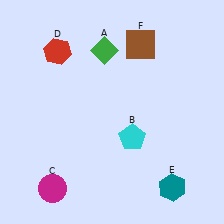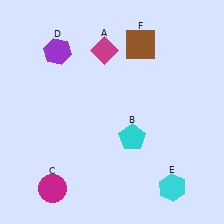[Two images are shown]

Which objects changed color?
A changed from green to magenta. D changed from red to purple. E changed from teal to cyan.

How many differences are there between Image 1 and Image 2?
There are 3 differences between the two images.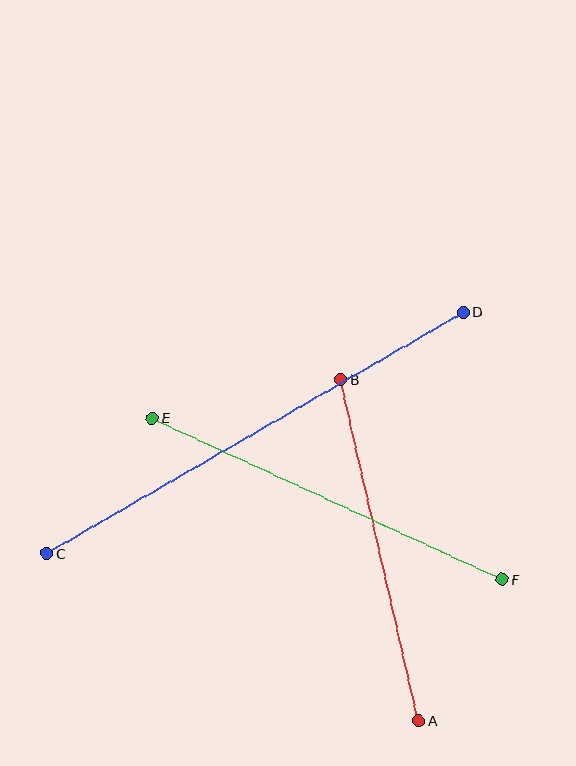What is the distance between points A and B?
The distance is approximately 350 pixels.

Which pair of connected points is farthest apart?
Points C and D are farthest apart.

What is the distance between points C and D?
The distance is approximately 481 pixels.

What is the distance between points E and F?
The distance is approximately 385 pixels.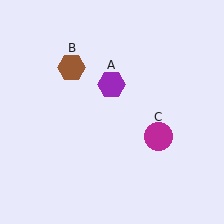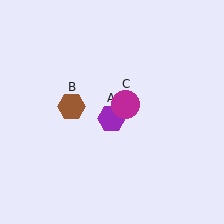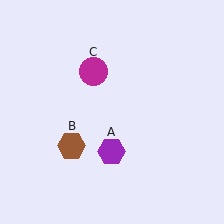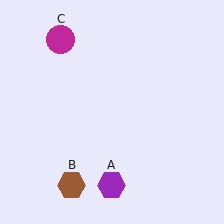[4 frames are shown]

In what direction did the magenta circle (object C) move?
The magenta circle (object C) moved up and to the left.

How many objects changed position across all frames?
3 objects changed position: purple hexagon (object A), brown hexagon (object B), magenta circle (object C).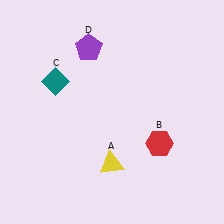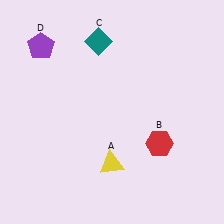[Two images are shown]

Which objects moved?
The objects that moved are: the teal diamond (C), the purple pentagon (D).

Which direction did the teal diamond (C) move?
The teal diamond (C) moved right.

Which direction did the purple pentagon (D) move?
The purple pentagon (D) moved left.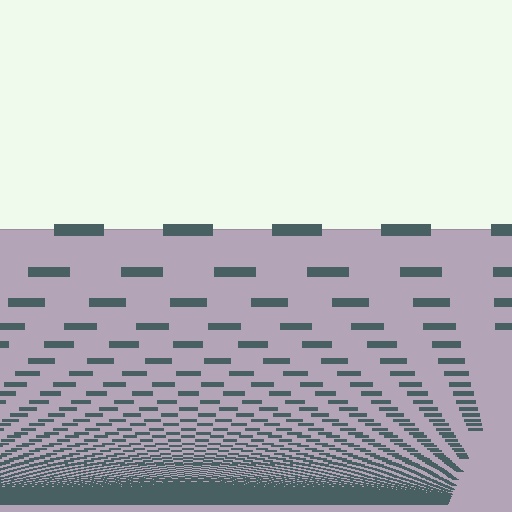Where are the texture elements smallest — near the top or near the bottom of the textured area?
Near the bottom.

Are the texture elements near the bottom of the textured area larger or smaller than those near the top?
Smaller. The gradient is inverted — elements near the bottom are smaller and denser.